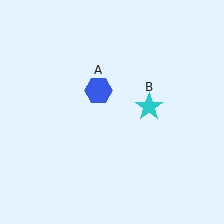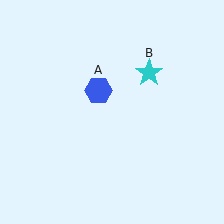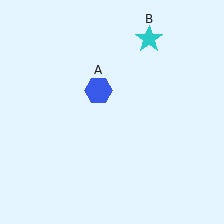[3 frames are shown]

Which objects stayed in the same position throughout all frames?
Blue hexagon (object A) remained stationary.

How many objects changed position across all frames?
1 object changed position: cyan star (object B).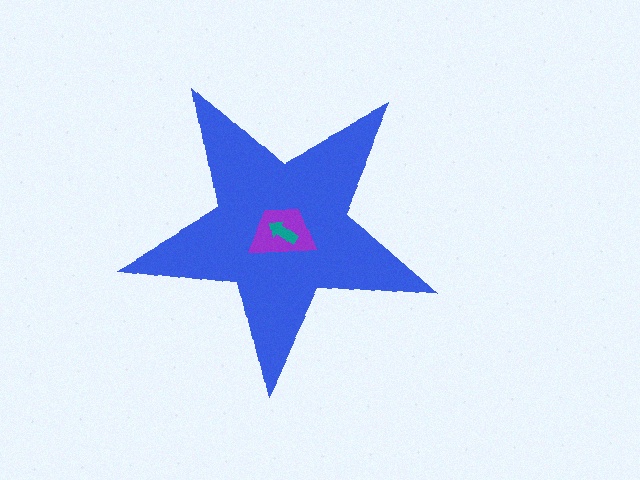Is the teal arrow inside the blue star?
Yes.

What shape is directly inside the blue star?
The purple trapezoid.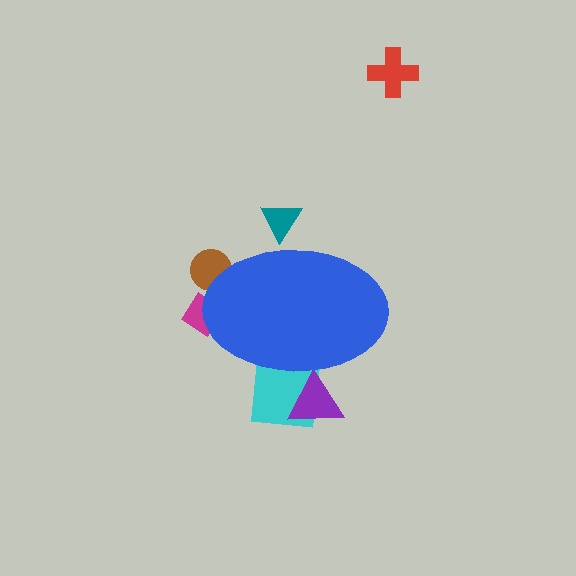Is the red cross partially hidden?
No, the red cross is fully visible.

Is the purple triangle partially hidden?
Yes, the purple triangle is partially hidden behind the blue ellipse.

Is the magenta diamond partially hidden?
Yes, the magenta diamond is partially hidden behind the blue ellipse.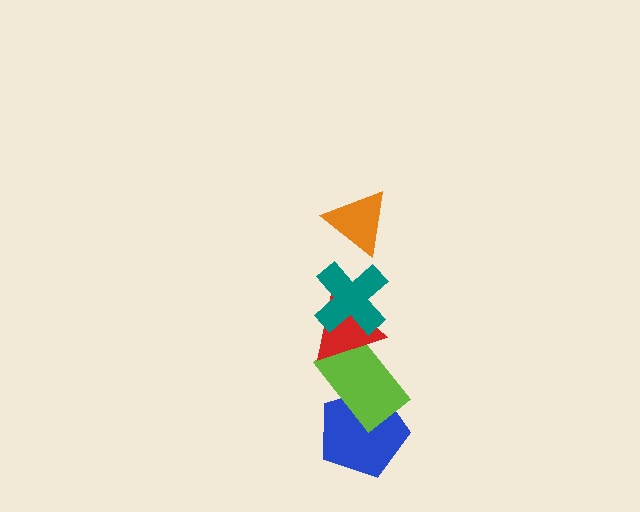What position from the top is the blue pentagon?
The blue pentagon is 5th from the top.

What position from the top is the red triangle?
The red triangle is 3rd from the top.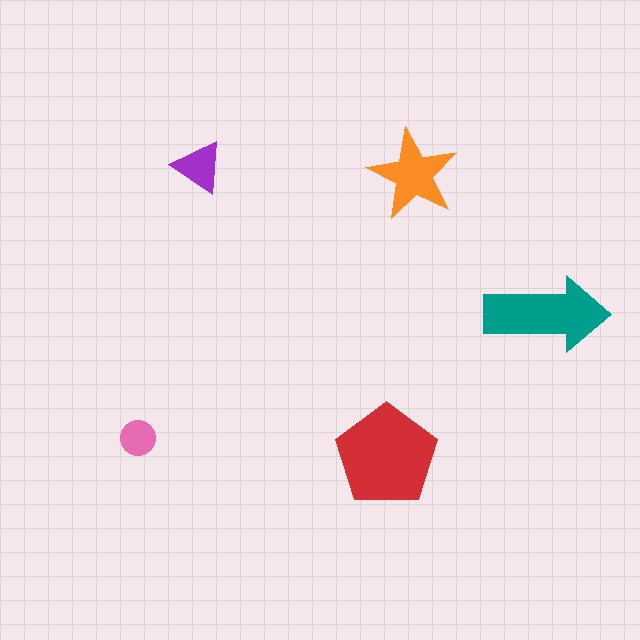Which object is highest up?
The purple triangle is topmost.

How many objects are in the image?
There are 5 objects in the image.